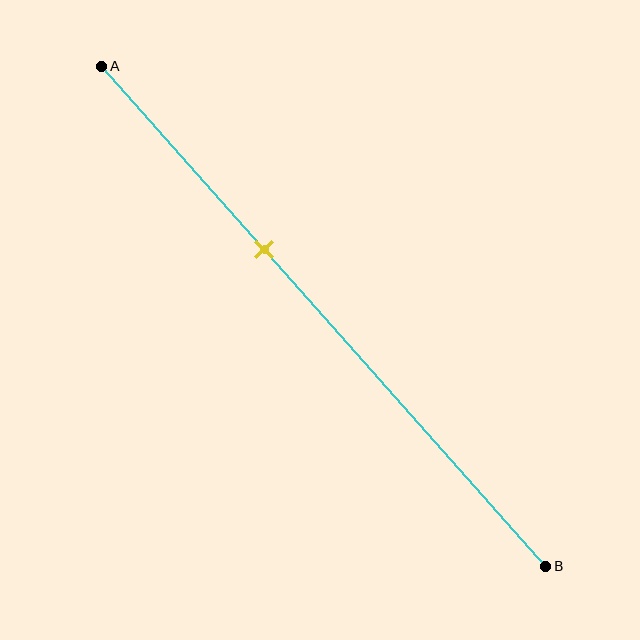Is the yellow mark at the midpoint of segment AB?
No, the mark is at about 35% from A, not at the 50% midpoint.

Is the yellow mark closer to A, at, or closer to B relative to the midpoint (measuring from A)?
The yellow mark is closer to point A than the midpoint of segment AB.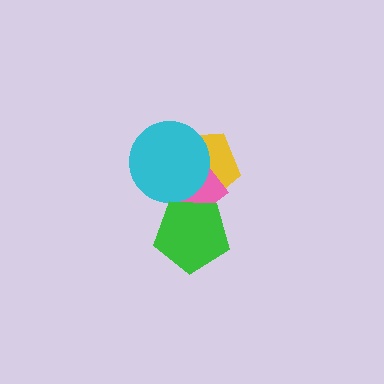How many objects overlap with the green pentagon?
2 objects overlap with the green pentagon.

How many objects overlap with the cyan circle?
2 objects overlap with the cyan circle.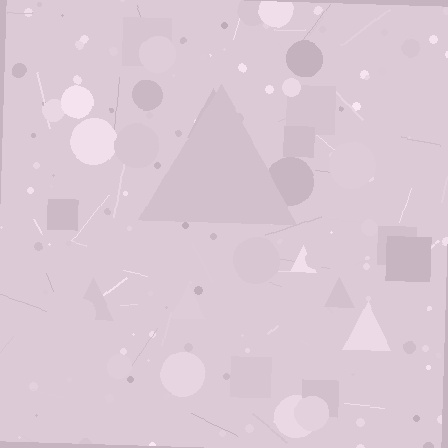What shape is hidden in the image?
A triangle is hidden in the image.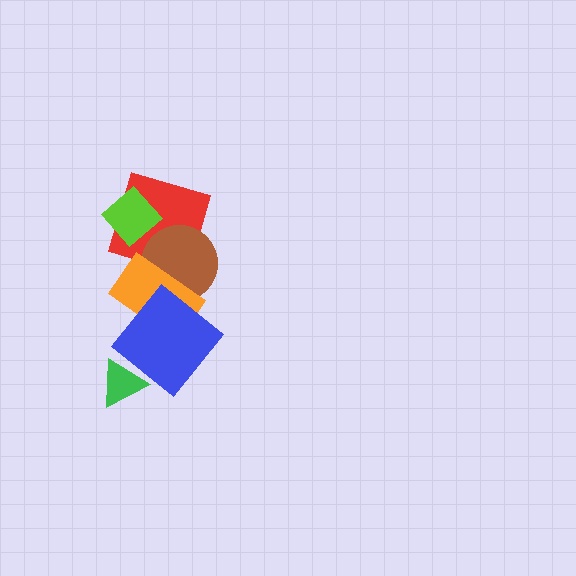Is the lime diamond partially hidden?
No, no other shape covers it.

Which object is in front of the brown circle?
The orange rectangle is in front of the brown circle.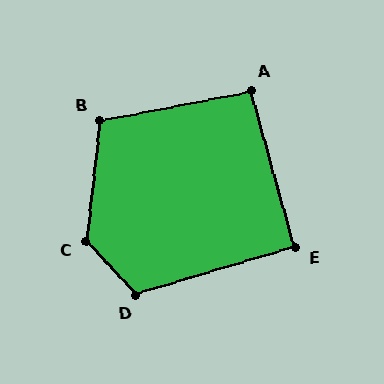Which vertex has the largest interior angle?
C, at approximately 130 degrees.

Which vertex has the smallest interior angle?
E, at approximately 91 degrees.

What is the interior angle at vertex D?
Approximately 117 degrees (obtuse).